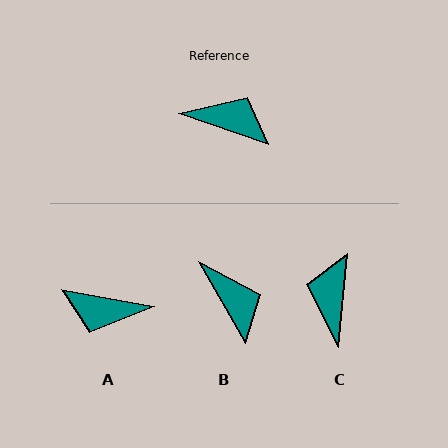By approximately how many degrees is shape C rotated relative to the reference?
Approximately 103 degrees counter-clockwise.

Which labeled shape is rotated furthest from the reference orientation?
A, about 172 degrees away.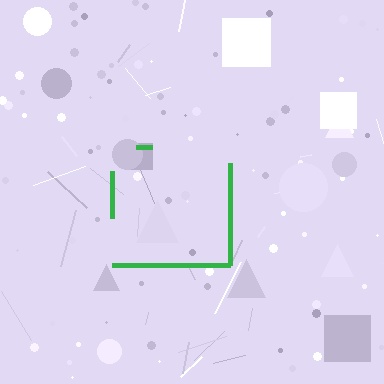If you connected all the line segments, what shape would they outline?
They would outline a square.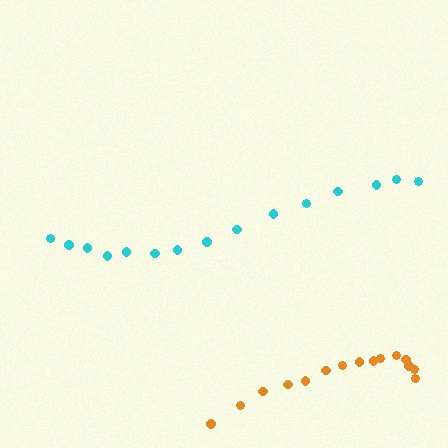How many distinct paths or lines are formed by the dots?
There are 2 distinct paths.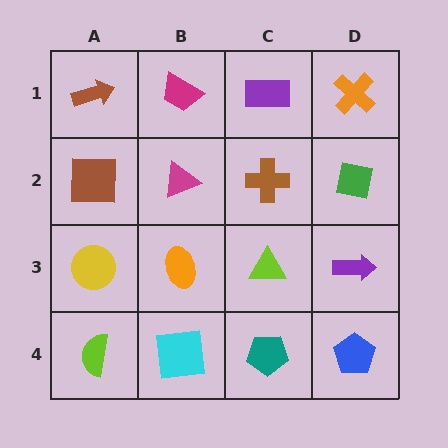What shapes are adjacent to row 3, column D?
A green square (row 2, column D), a blue pentagon (row 4, column D), a lime triangle (row 3, column C).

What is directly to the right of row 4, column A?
A cyan square.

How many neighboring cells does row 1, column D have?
2.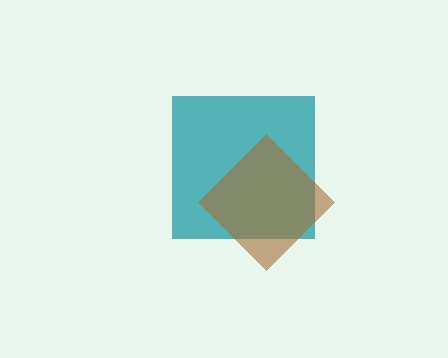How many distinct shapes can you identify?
There are 2 distinct shapes: a teal square, a brown diamond.